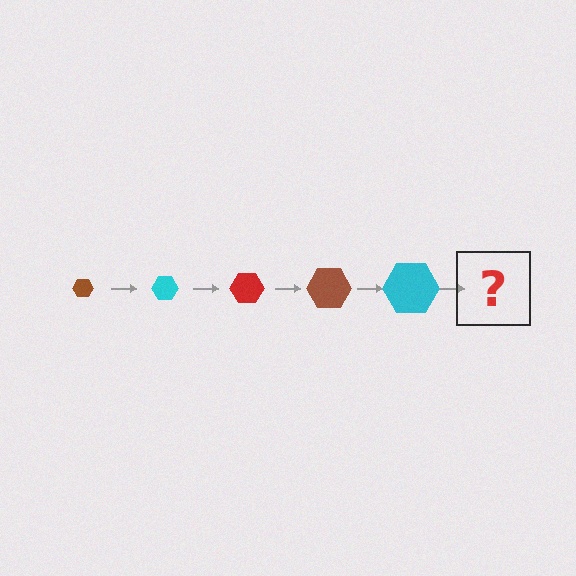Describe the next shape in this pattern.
It should be a red hexagon, larger than the previous one.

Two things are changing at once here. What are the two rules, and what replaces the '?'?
The two rules are that the hexagon grows larger each step and the color cycles through brown, cyan, and red. The '?' should be a red hexagon, larger than the previous one.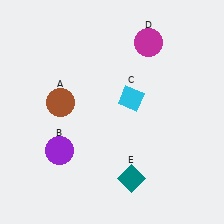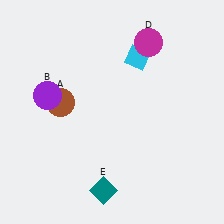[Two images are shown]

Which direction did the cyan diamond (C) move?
The cyan diamond (C) moved up.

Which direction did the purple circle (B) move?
The purple circle (B) moved up.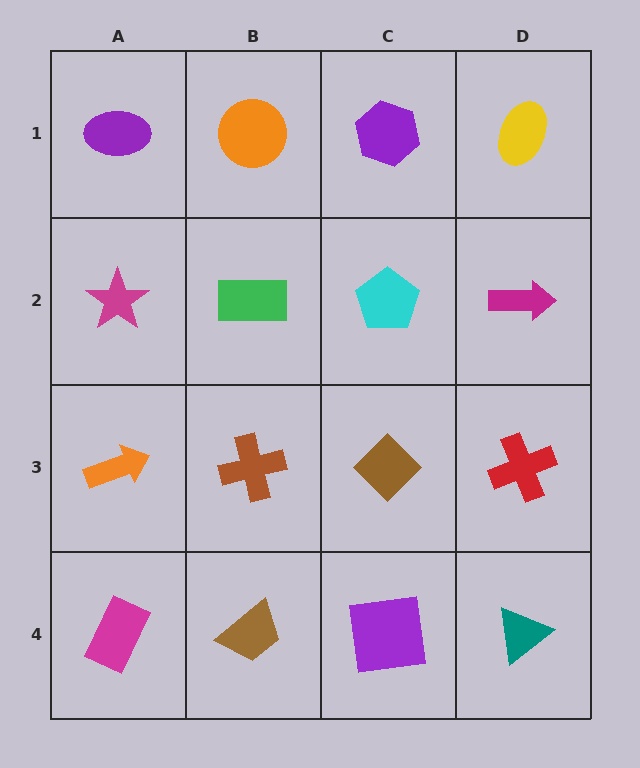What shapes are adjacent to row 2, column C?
A purple hexagon (row 1, column C), a brown diamond (row 3, column C), a green rectangle (row 2, column B), a magenta arrow (row 2, column D).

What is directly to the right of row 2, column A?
A green rectangle.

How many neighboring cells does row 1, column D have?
2.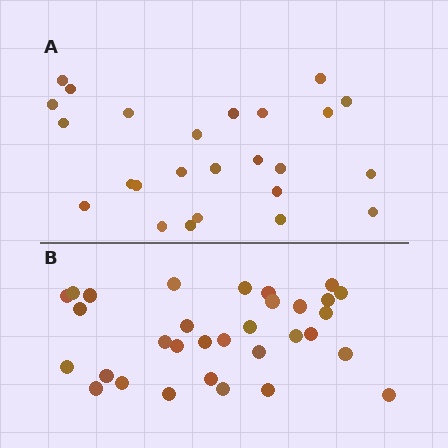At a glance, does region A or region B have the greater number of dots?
Region B (the bottom region) has more dots.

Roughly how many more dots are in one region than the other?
Region B has roughly 8 or so more dots than region A.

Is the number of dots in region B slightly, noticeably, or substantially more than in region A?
Region B has noticeably more, but not dramatically so. The ratio is roughly 1.3 to 1.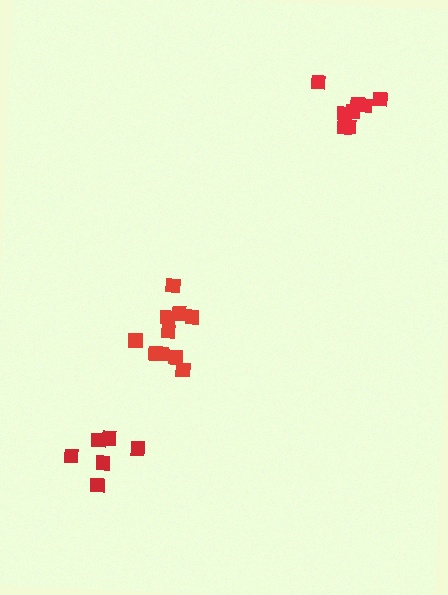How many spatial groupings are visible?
There are 3 spatial groupings.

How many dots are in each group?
Group 1: 10 dots, Group 2: 6 dots, Group 3: 8 dots (24 total).